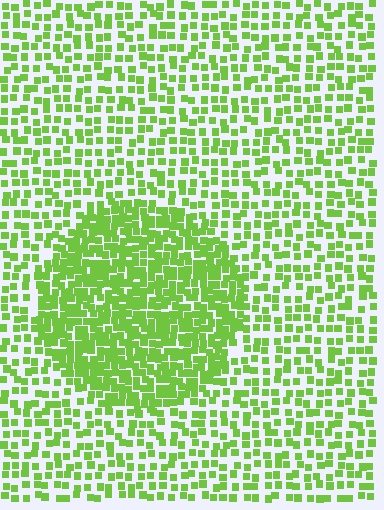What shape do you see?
I see a circle.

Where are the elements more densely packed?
The elements are more densely packed inside the circle boundary.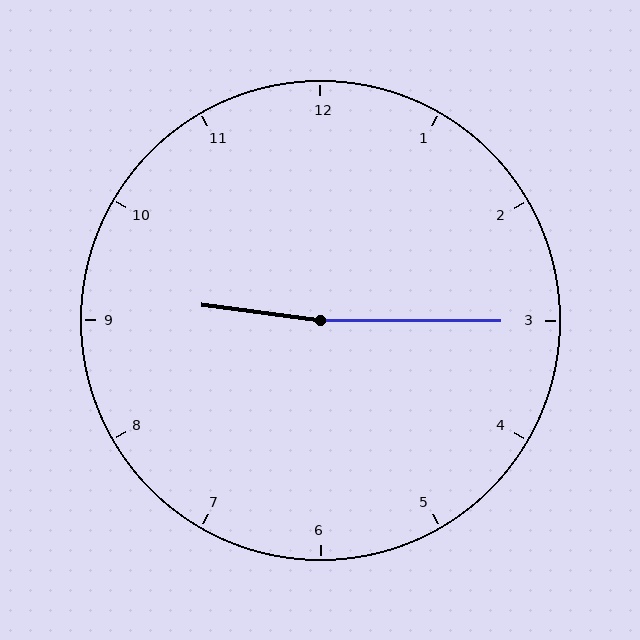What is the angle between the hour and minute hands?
Approximately 172 degrees.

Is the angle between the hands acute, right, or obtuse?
It is obtuse.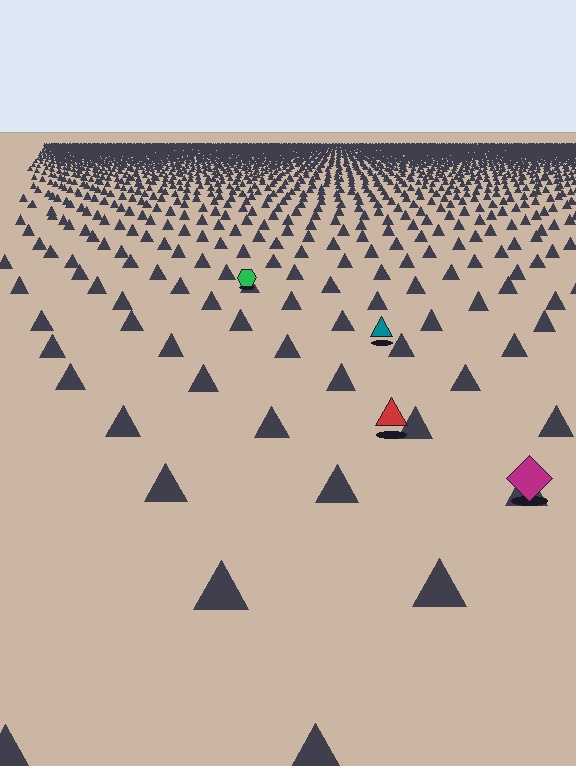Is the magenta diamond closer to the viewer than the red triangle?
Yes. The magenta diamond is closer — you can tell from the texture gradient: the ground texture is coarser near it.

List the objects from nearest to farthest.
From nearest to farthest: the magenta diamond, the red triangle, the teal triangle, the green hexagon.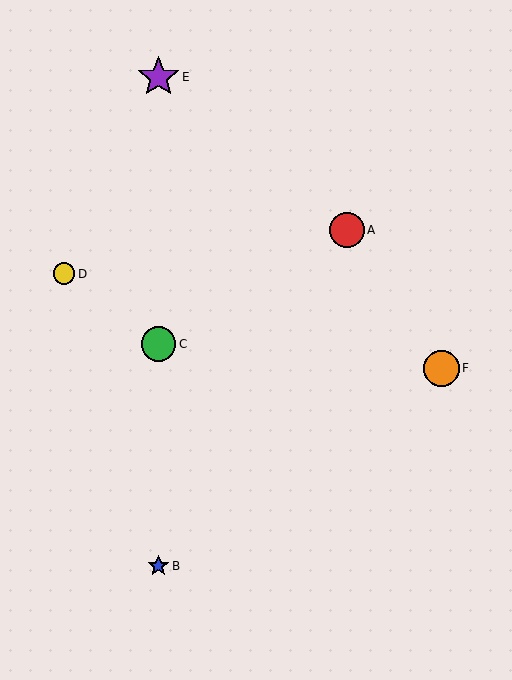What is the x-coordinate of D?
Object D is at x≈64.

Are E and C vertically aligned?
Yes, both are at x≈158.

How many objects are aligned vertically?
3 objects (B, C, E) are aligned vertically.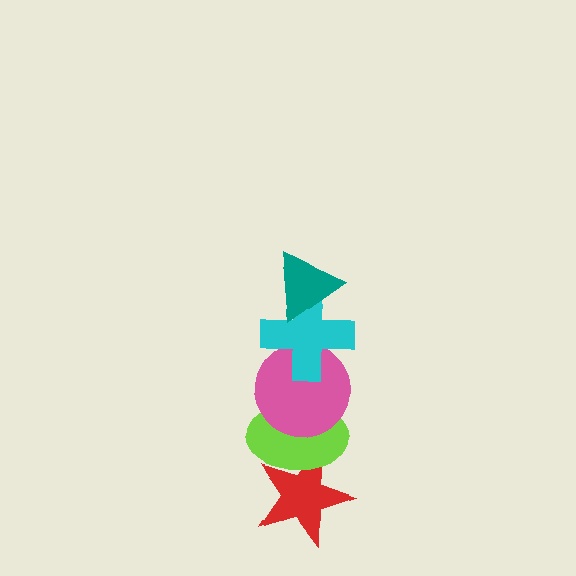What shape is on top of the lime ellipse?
The pink circle is on top of the lime ellipse.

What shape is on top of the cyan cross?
The teal triangle is on top of the cyan cross.